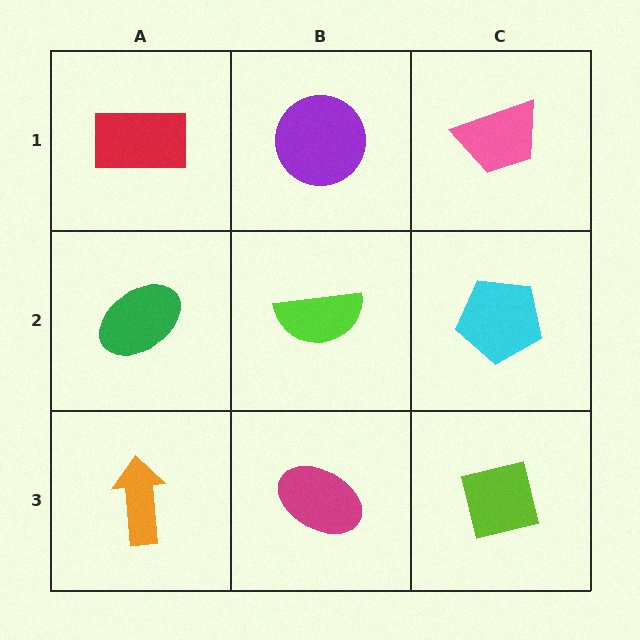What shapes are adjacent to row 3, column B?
A lime semicircle (row 2, column B), an orange arrow (row 3, column A), a lime square (row 3, column C).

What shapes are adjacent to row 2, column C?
A pink trapezoid (row 1, column C), a lime square (row 3, column C), a lime semicircle (row 2, column B).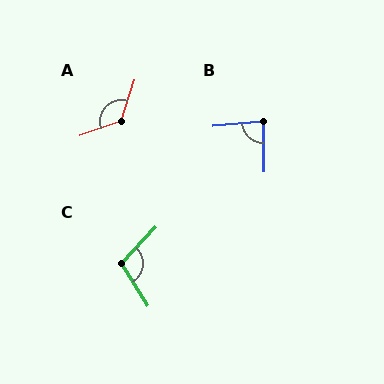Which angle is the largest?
A, at approximately 127 degrees.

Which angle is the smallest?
B, at approximately 86 degrees.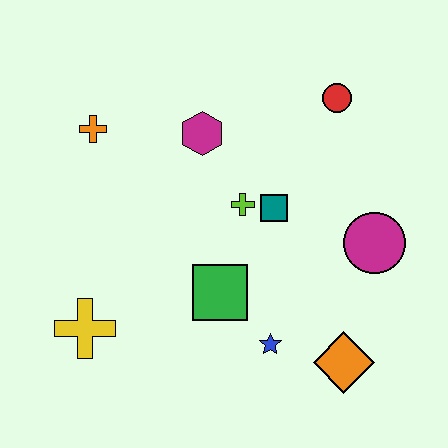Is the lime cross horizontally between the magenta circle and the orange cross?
Yes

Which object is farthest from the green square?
The red circle is farthest from the green square.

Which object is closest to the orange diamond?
The blue star is closest to the orange diamond.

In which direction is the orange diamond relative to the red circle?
The orange diamond is below the red circle.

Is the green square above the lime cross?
No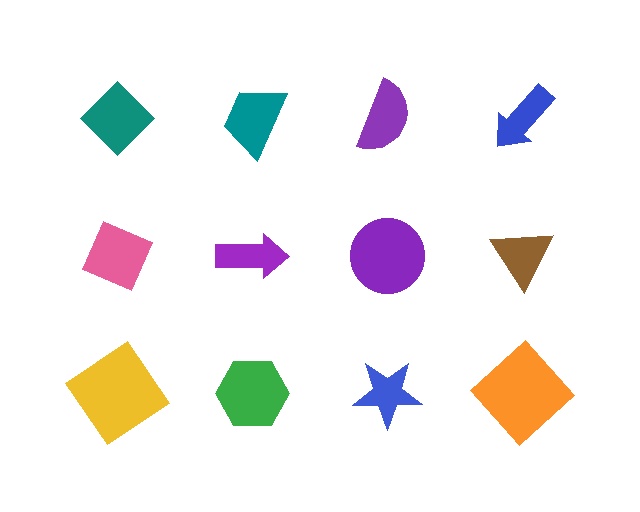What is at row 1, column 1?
A teal diamond.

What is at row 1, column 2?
A teal trapezoid.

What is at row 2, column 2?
A purple arrow.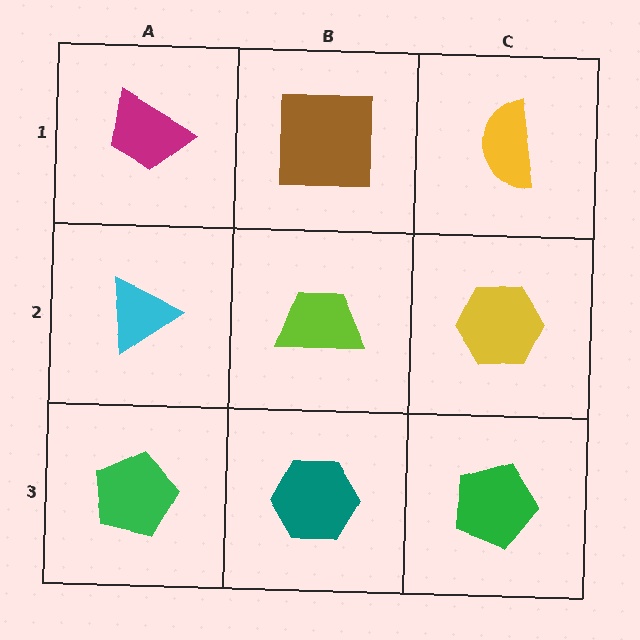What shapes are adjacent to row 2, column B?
A brown square (row 1, column B), a teal hexagon (row 3, column B), a cyan triangle (row 2, column A), a yellow hexagon (row 2, column C).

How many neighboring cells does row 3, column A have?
2.